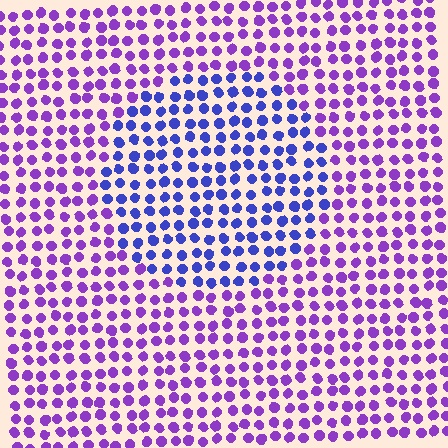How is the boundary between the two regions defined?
The boundary is defined purely by a slight shift in hue (about 40 degrees). Spacing, size, and orientation are identical on both sides.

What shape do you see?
I see a circle.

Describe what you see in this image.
The image is filled with small purple elements in a uniform arrangement. A circle-shaped region is visible where the elements are tinted to a slightly different hue, forming a subtle color boundary.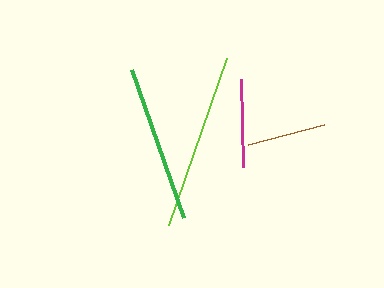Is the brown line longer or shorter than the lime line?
The lime line is longer than the brown line.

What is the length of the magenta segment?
The magenta segment is approximately 88 pixels long.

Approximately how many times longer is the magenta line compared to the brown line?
The magenta line is approximately 1.1 times the length of the brown line.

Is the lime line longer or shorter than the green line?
The lime line is longer than the green line.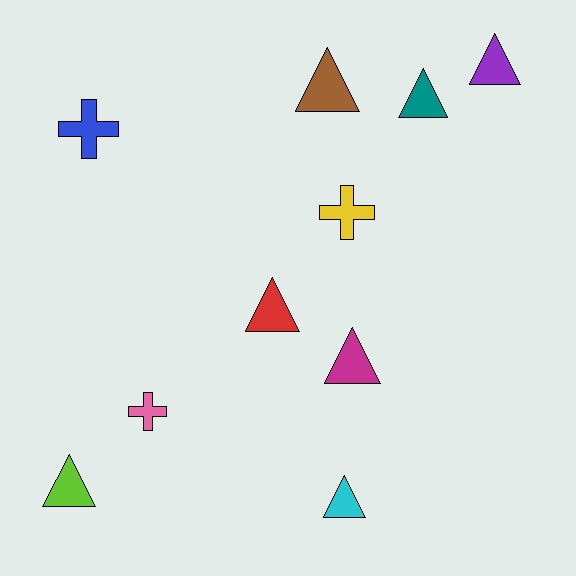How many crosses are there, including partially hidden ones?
There are 3 crosses.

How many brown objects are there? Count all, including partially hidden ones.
There is 1 brown object.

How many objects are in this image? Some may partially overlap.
There are 10 objects.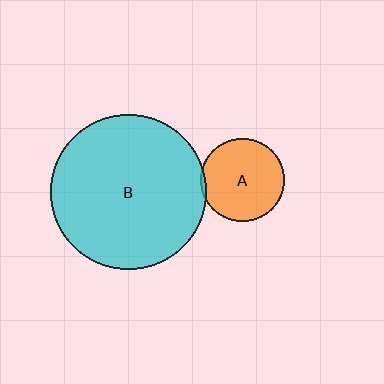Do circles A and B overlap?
Yes.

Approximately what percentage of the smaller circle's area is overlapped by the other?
Approximately 5%.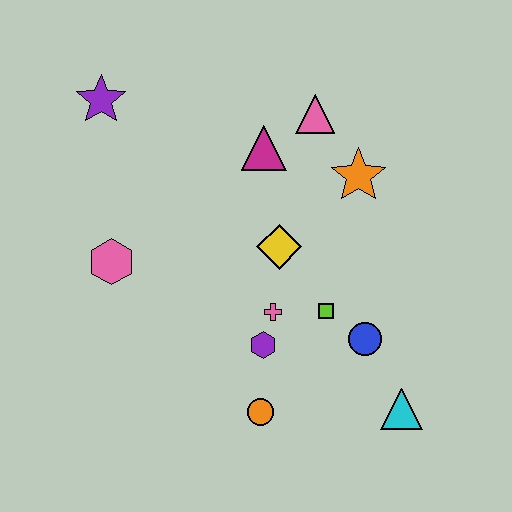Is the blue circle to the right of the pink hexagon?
Yes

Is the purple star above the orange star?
Yes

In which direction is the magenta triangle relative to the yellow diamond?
The magenta triangle is above the yellow diamond.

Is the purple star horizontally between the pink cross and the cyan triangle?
No